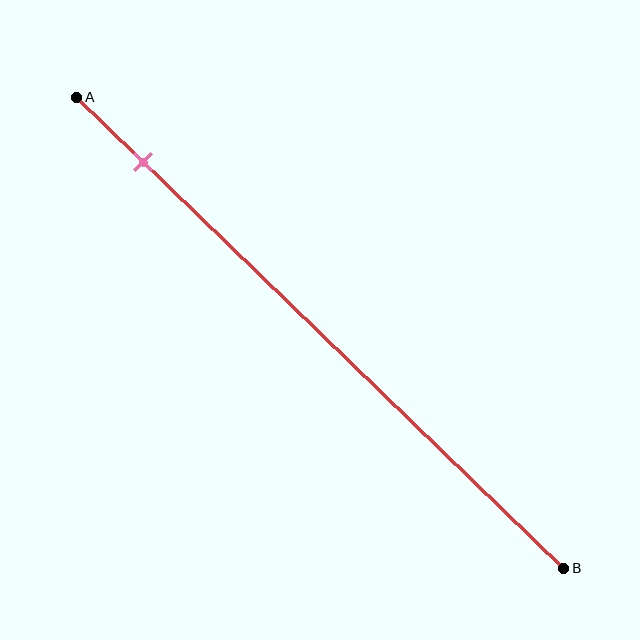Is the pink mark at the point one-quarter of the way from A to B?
No, the mark is at about 15% from A, not at the 25% one-quarter point.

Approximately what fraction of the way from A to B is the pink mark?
The pink mark is approximately 15% of the way from A to B.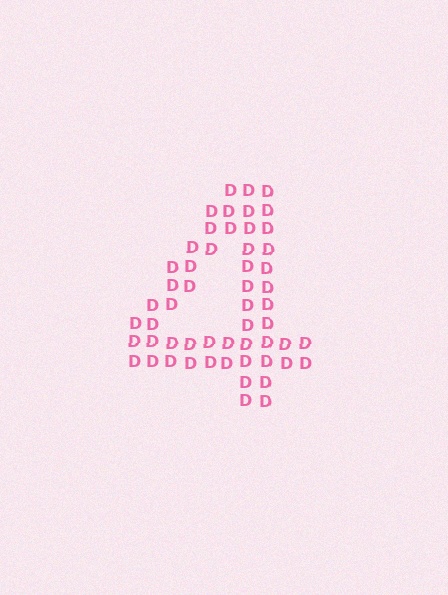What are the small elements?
The small elements are letter D's.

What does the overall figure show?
The overall figure shows the digit 4.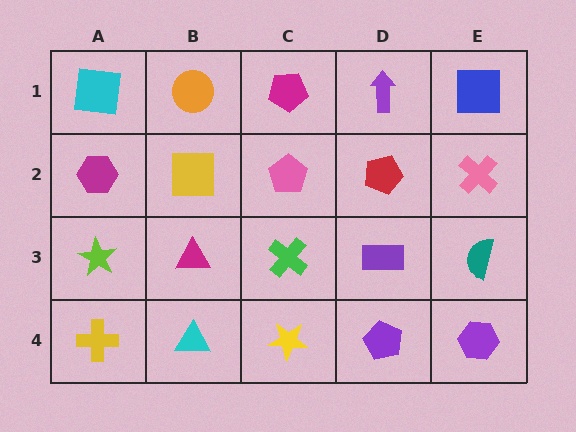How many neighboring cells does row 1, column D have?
3.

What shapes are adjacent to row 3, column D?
A red pentagon (row 2, column D), a purple pentagon (row 4, column D), a green cross (row 3, column C), a teal semicircle (row 3, column E).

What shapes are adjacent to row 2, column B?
An orange circle (row 1, column B), a magenta triangle (row 3, column B), a magenta hexagon (row 2, column A), a pink pentagon (row 2, column C).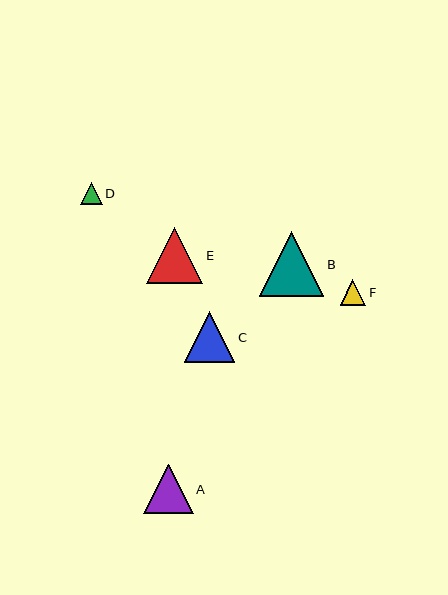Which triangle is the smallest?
Triangle D is the smallest with a size of approximately 22 pixels.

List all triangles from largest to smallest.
From largest to smallest: B, E, C, A, F, D.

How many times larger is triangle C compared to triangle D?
Triangle C is approximately 2.3 times the size of triangle D.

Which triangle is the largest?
Triangle B is the largest with a size of approximately 65 pixels.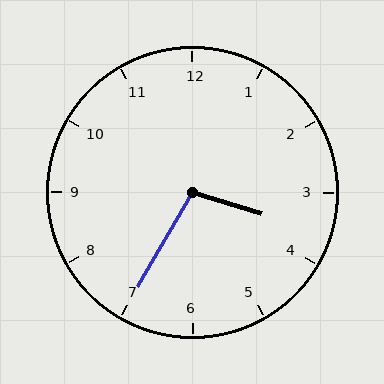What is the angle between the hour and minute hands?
Approximately 102 degrees.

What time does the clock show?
3:35.